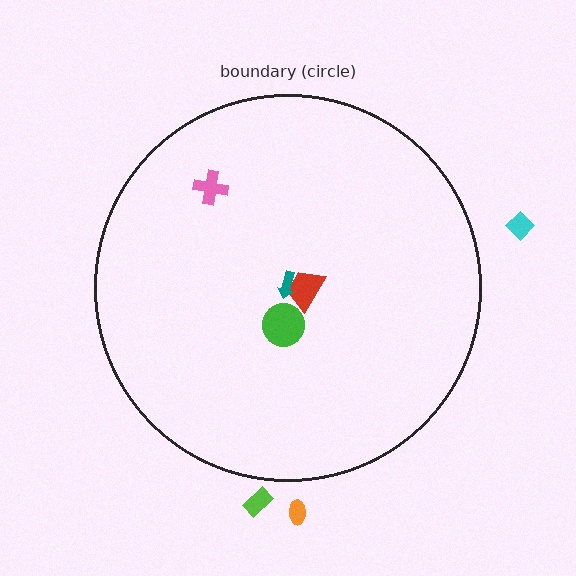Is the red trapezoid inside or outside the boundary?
Inside.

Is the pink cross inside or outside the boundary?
Inside.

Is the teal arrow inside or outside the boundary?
Inside.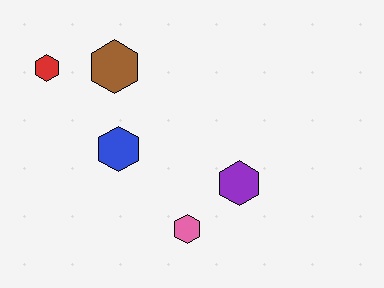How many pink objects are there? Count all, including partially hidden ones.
There is 1 pink object.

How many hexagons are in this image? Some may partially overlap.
There are 5 hexagons.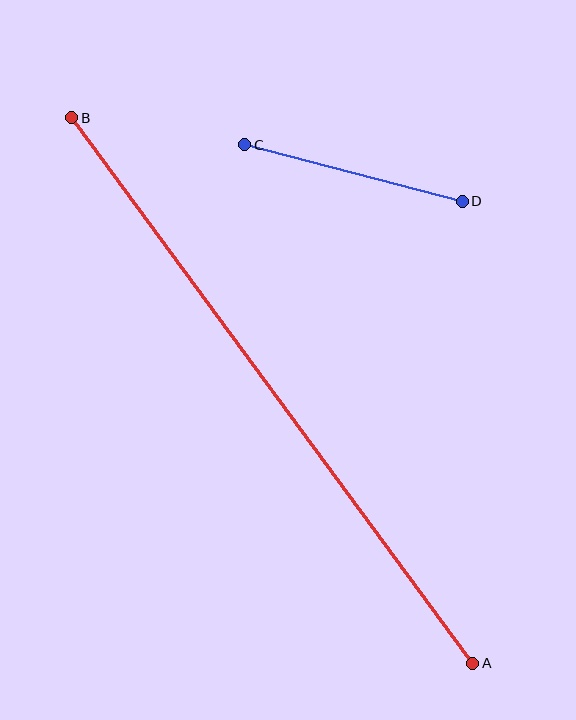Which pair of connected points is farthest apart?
Points A and B are farthest apart.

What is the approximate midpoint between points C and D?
The midpoint is at approximately (354, 173) pixels.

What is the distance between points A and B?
The distance is approximately 677 pixels.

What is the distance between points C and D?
The distance is approximately 225 pixels.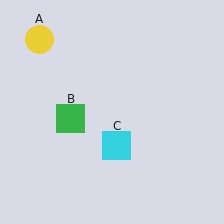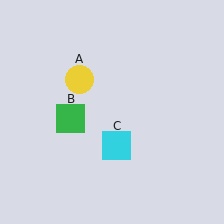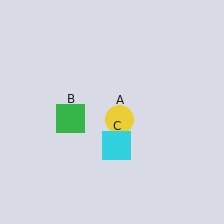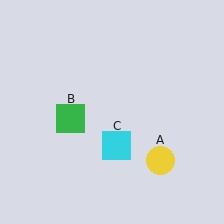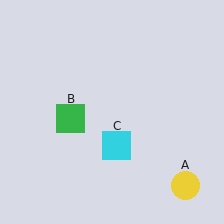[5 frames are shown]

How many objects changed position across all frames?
1 object changed position: yellow circle (object A).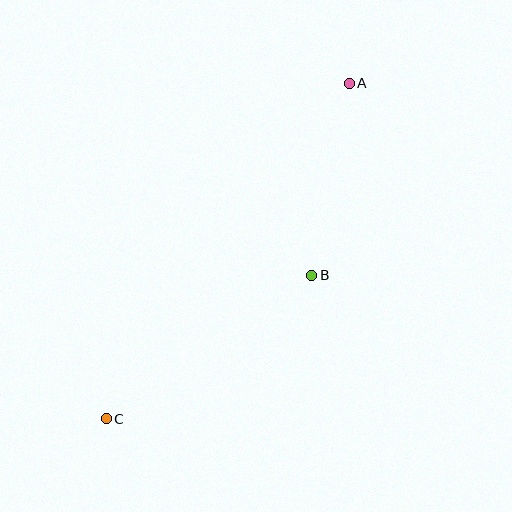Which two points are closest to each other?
Points A and B are closest to each other.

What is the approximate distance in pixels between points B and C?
The distance between B and C is approximately 251 pixels.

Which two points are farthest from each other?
Points A and C are farthest from each other.